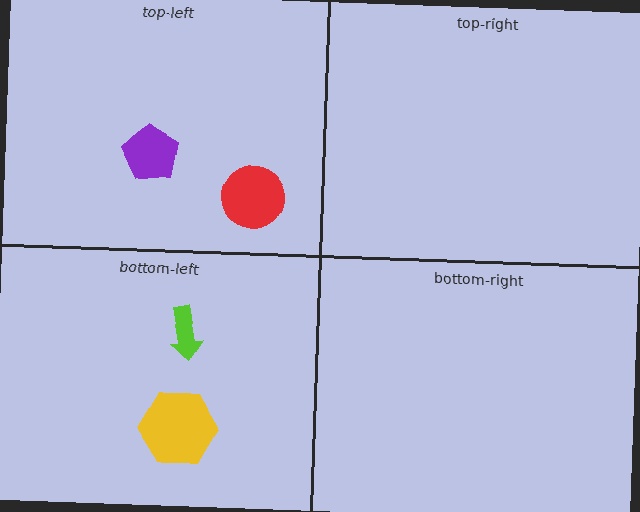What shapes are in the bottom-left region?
The yellow hexagon, the lime arrow.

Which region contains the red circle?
The top-left region.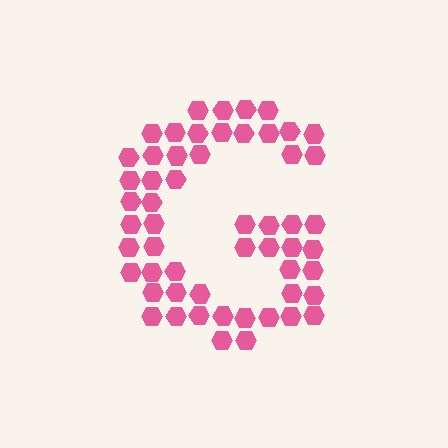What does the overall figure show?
The overall figure shows the letter G.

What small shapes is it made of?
It is made of small hexagons.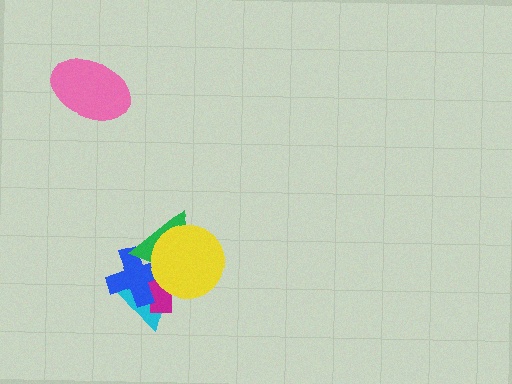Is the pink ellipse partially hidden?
No, no other shape covers it.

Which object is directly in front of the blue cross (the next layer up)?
The green triangle is directly in front of the blue cross.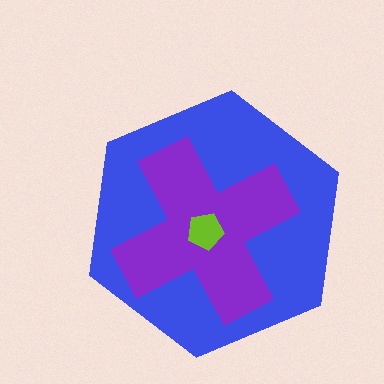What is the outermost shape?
The blue hexagon.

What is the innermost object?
The lime pentagon.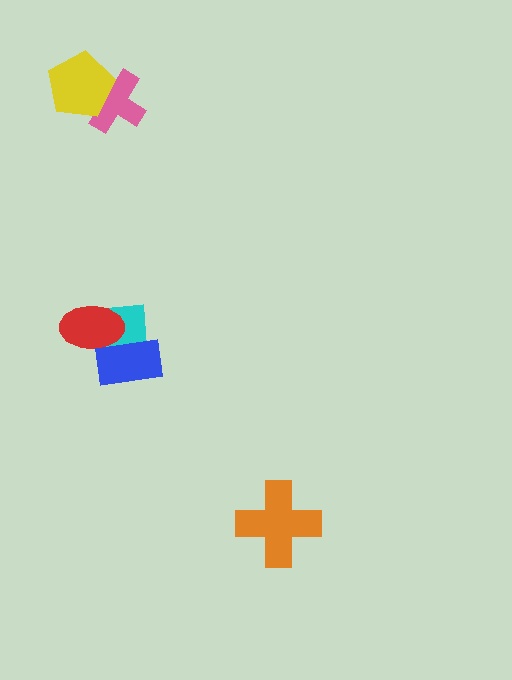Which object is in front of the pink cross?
The yellow pentagon is in front of the pink cross.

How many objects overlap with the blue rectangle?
2 objects overlap with the blue rectangle.